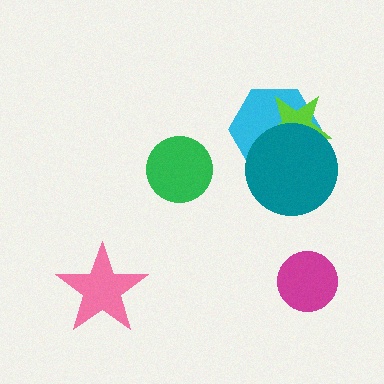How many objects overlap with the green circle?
0 objects overlap with the green circle.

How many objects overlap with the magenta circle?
0 objects overlap with the magenta circle.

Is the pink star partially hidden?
No, no other shape covers it.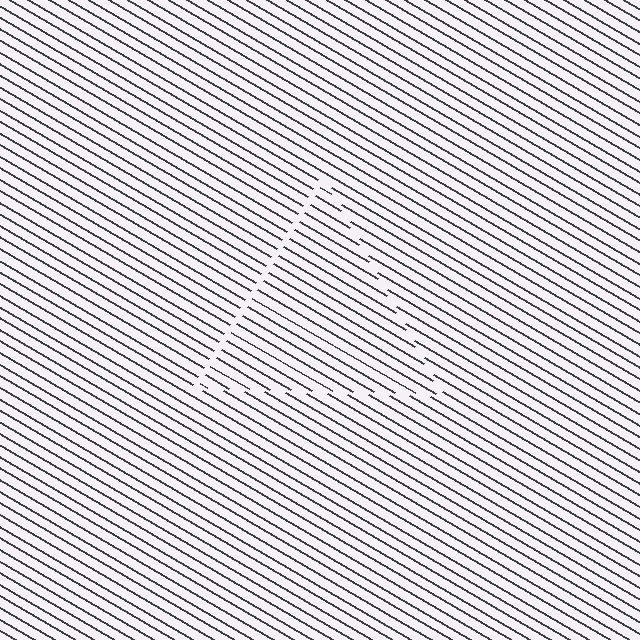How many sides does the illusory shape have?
3 sides — the line-ends trace a triangle.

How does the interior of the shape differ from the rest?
The interior of the shape contains the same grating, shifted by half a period — the contour is defined by the phase discontinuity where line-ends from the inner and outer gratings abut.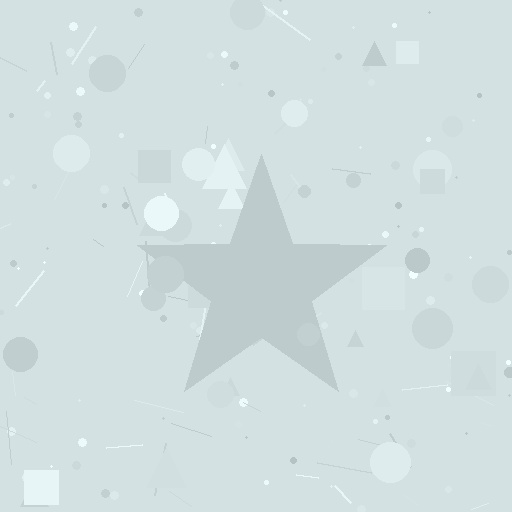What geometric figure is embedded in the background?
A star is embedded in the background.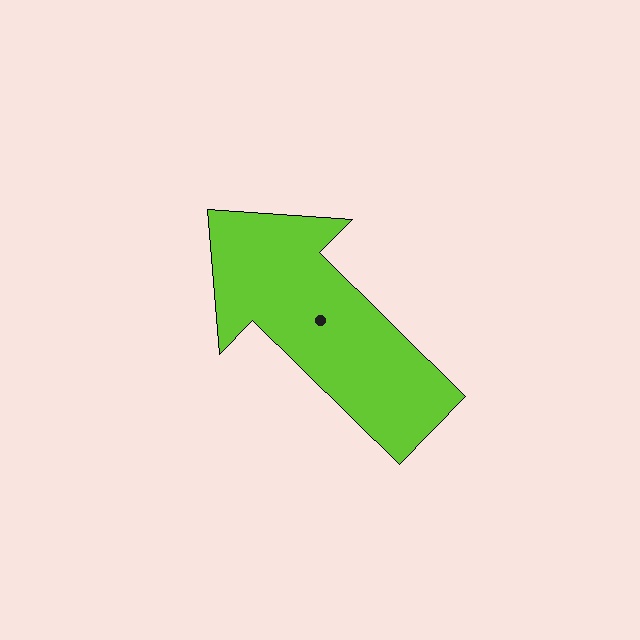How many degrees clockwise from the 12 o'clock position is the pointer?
Approximately 314 degrees.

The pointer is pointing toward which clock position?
Roughly 10 o'clock.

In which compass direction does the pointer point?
Northwest.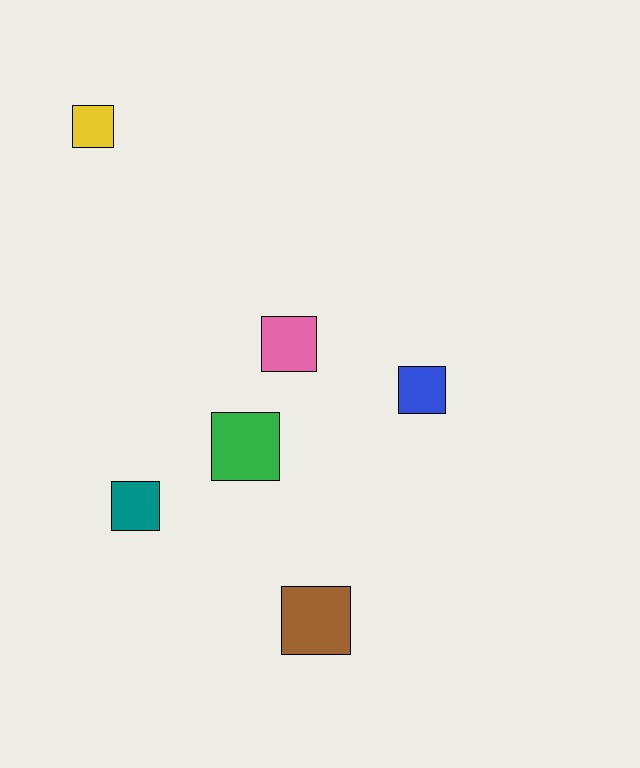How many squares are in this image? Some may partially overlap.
There are 6 squares.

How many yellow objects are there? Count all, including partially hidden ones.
There is 1 yellow object.